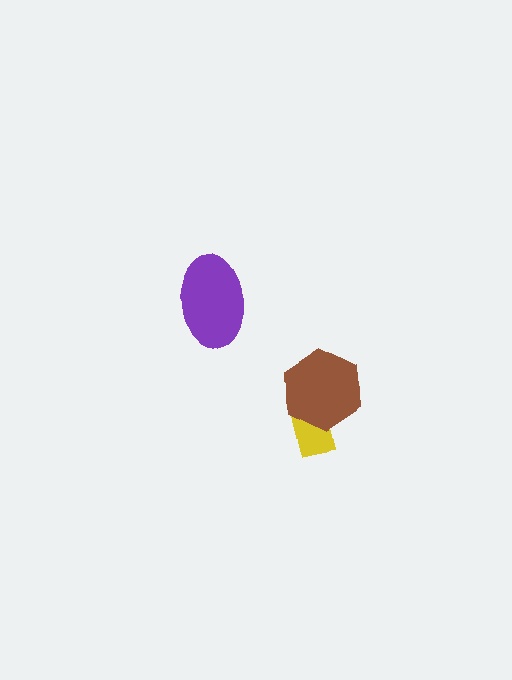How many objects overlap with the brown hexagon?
1 object overlaps with the brown hexagon.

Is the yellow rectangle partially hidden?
Yes, it is partially covered by another shape.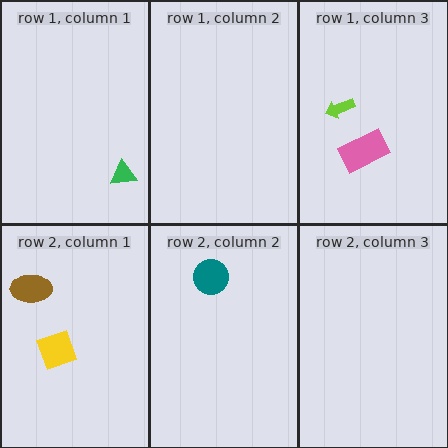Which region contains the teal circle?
The row 2, column 2 region.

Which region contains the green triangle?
The row 1, column 1 region.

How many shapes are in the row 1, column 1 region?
1.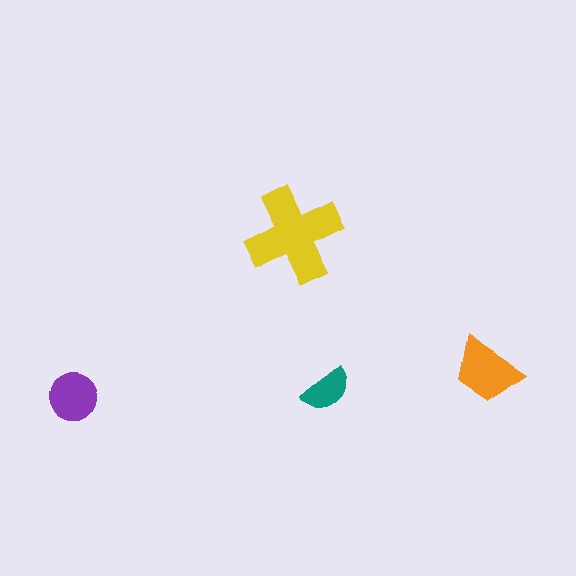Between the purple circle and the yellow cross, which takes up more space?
The yellow cross.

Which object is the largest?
The yellow cross.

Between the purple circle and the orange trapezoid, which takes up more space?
The orange trapezoid.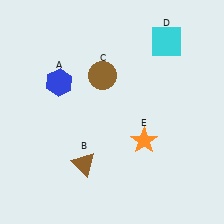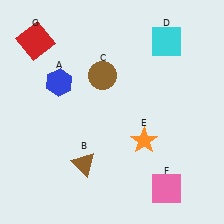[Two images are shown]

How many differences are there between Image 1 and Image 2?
There are 2 differences between the two images.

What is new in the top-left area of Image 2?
A red square (G) was added in the top-left area of Image 2.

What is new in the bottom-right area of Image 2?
A pink square (F) was added in the bottom-right area of Image 2.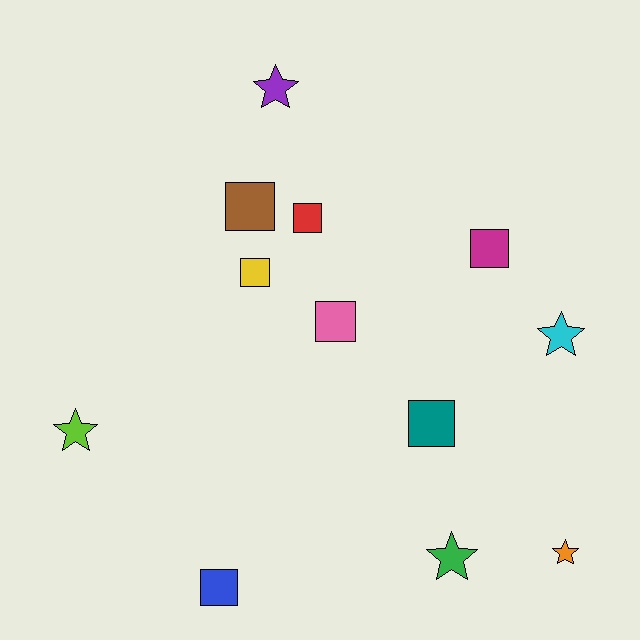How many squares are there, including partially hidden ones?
There are 7 squares.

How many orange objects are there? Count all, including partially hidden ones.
There is 1 orange object.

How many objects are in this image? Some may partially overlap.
There are 12 objects.